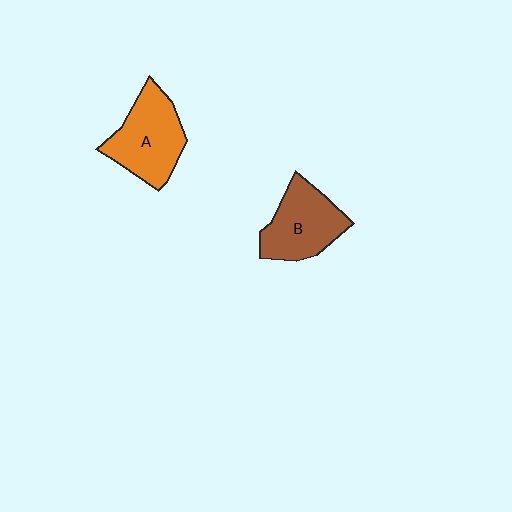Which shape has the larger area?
Shape A (orange).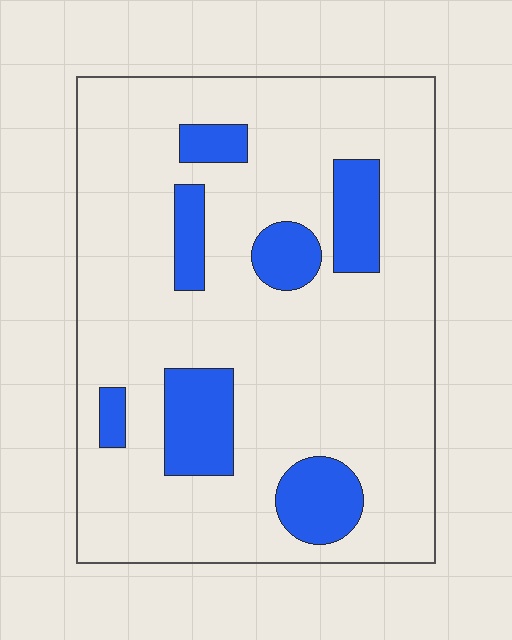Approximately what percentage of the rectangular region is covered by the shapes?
Approximately 15%.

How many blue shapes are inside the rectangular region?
7.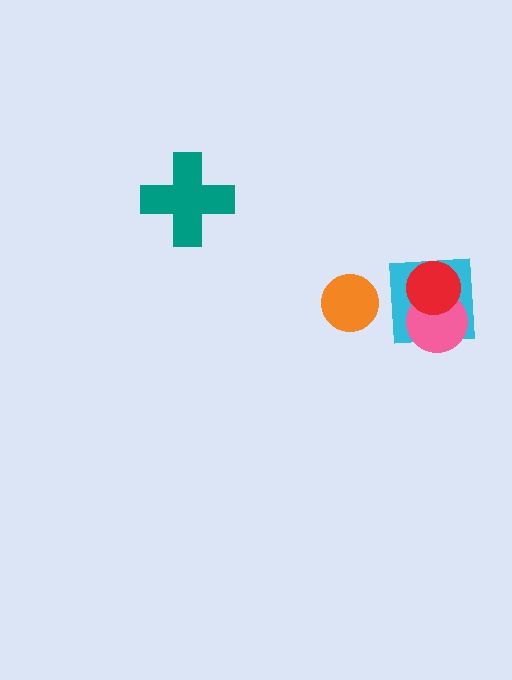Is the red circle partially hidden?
No, no other shape covers it.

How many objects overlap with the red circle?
2 objects overlap with the red circle.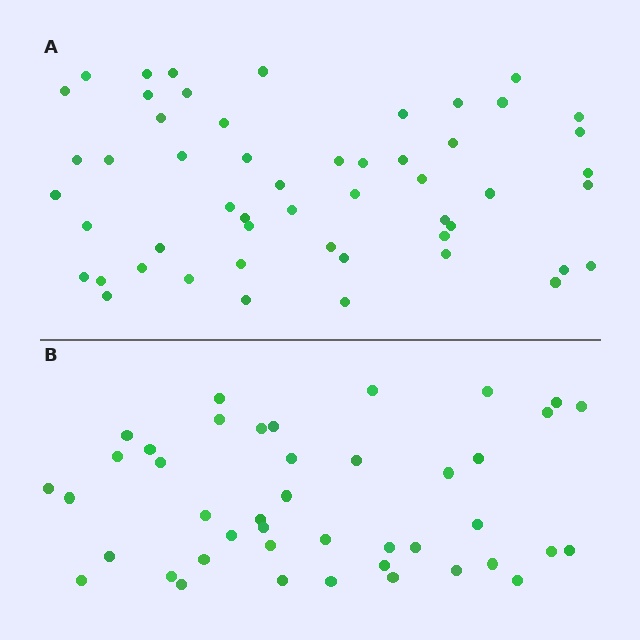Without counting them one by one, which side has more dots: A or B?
Region A (the top region) has more dots.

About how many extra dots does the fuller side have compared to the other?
Region A has roughly 10 or so more dots than region B.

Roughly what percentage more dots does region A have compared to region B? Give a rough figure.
About 25% more.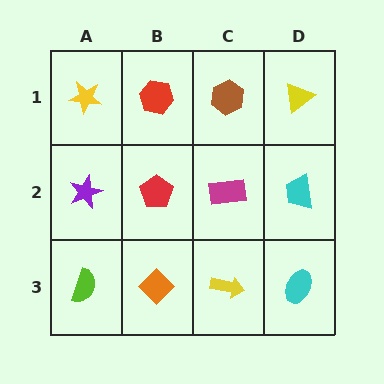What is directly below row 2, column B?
An orange diamond.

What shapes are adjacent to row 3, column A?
A purple star (row 2, column A), an orange diamond (row 3, column B).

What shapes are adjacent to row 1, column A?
A purple star (row 2, column A), a red hexagon (row 1, column B).